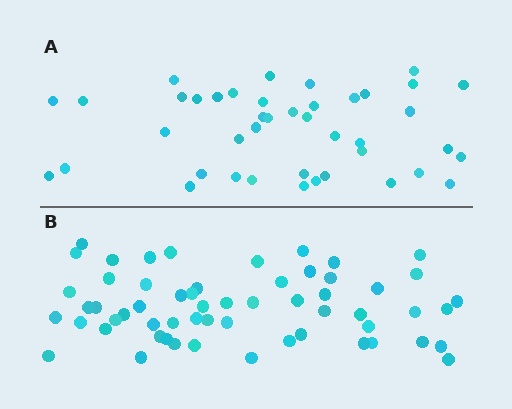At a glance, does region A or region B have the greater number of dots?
Region B (the bottom region) has more dots.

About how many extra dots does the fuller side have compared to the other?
Region B has approximately 15 more dots than region A.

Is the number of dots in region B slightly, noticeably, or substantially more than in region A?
Region B has noticeably more, but not dramatically so. The ratio is roughly 1.4 to 1.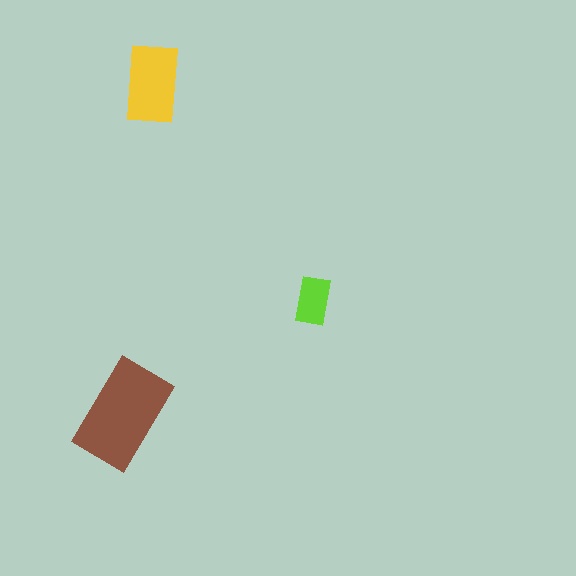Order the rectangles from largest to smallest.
the brown one, the yellow one, the lime one.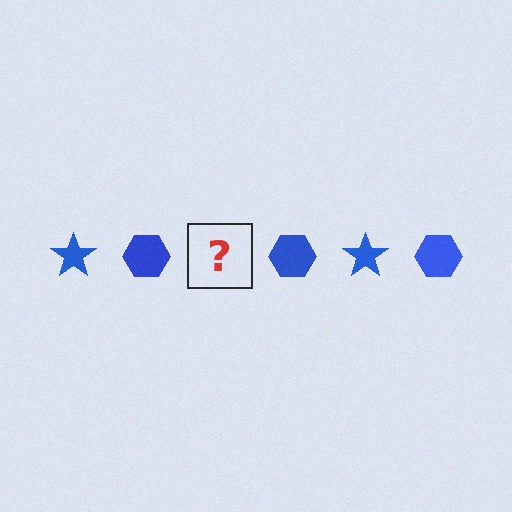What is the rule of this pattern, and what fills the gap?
The rule is that the pattern cycles through star, hexagon shapes in blue. The gap should be filled with a blue star.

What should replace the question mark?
The question mark should be replaced with a blue star.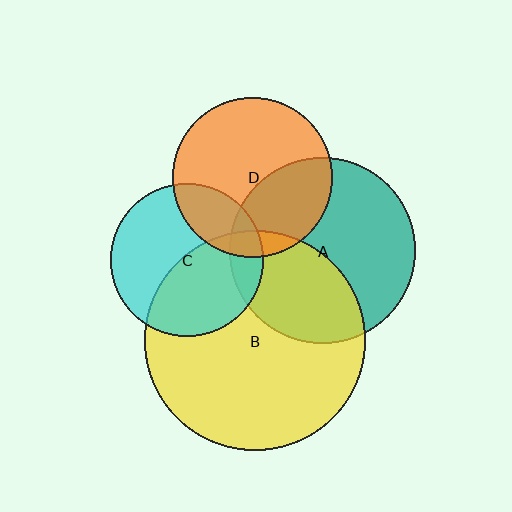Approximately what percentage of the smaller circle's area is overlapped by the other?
Approximately 10%.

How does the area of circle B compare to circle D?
Approximately 1.9 times.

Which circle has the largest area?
Circle B (yellow).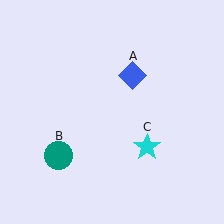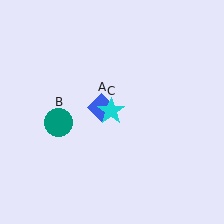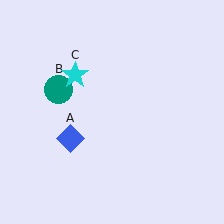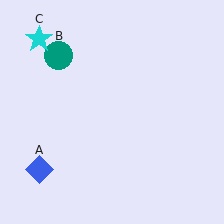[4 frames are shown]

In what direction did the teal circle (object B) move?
The teal circle (object B) moved up.